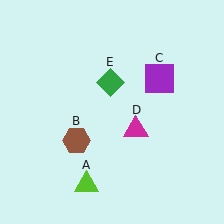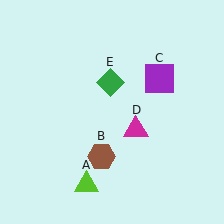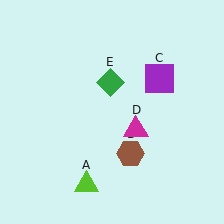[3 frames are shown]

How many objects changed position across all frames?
1 object changed position: brown hexagon (object B).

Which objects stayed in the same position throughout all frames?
Lime triangle (object A) and purple square (object C) and magenta triangle (object D) and green diamond (object E) remained stationary.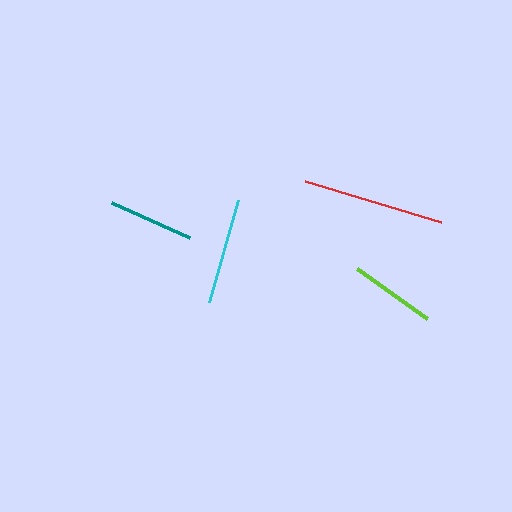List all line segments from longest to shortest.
From longest to shortest: red, cyan, lime, teal.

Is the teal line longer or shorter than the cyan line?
The cyan line is longer than the teal line.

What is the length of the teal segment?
The teal segment is approximately 85 pixels long.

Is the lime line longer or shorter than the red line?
The red line is longer than the lime line.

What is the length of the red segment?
The red segment is approximately 142 pixels long.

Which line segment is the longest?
The red line is the longest at approximately 142 pixels.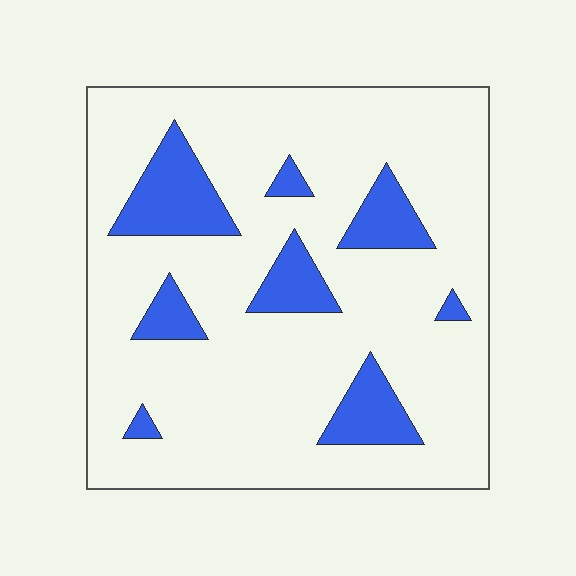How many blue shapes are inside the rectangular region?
8.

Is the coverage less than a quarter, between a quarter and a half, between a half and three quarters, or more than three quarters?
Less than a quarter.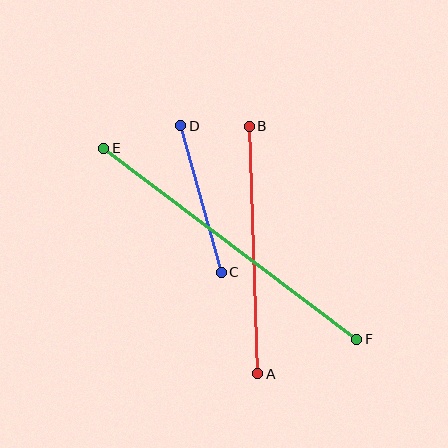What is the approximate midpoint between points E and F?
The midpoint is at approximately (230, 244) pixels.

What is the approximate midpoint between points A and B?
The midpoint is at approximately (253, 250) pixels.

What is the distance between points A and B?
The distance is approximately 248 pixels.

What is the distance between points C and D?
The distance is approximately 152 pixels.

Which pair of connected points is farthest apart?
Points E and F are farthest apart.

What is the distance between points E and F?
The distance is approximately 317 pixels.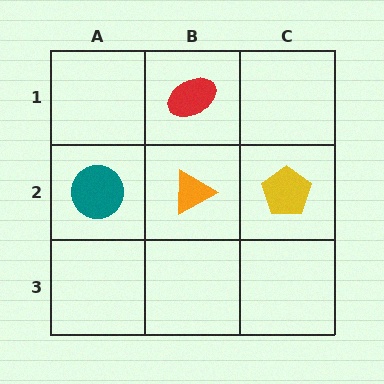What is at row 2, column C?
A yellow pentagon.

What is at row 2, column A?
A teal circle.